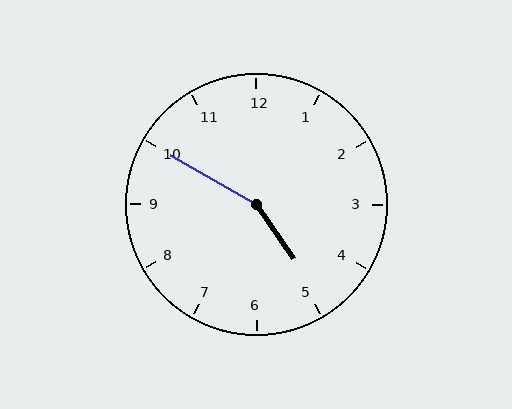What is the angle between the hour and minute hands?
Approximately 155 degrees.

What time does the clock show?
4:50.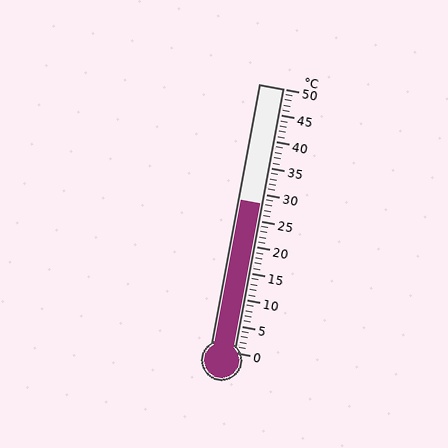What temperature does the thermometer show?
The thermometer shows approximately 28°C.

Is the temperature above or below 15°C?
The temperature is above 15°C.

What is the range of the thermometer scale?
The thermometer scale ranges from 0°C to 50°C.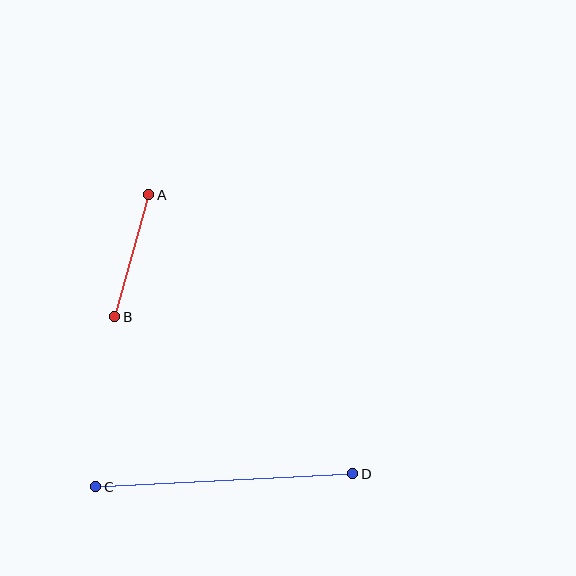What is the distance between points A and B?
The distance is approximately 127 pixels.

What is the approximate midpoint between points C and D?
The midpoint is at approximately (224, 480) pixels.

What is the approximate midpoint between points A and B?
The midpoint is at approximately (132, 256) pixels.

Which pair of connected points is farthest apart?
Points C and D are farthest apart.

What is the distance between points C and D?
The distance is approximately 257 pixels.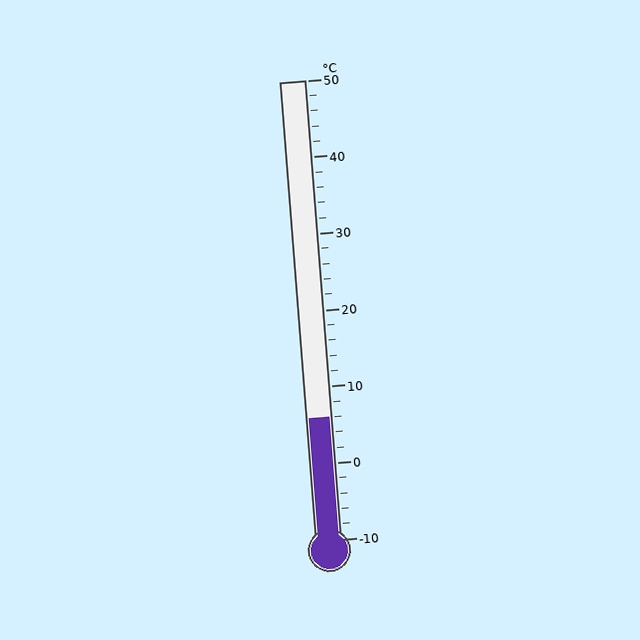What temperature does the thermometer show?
The thermometer shows approximately 6°C.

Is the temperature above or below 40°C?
The temperature is below 40°C.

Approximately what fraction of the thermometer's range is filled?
The thermometer is filled to approximately 25% of its range.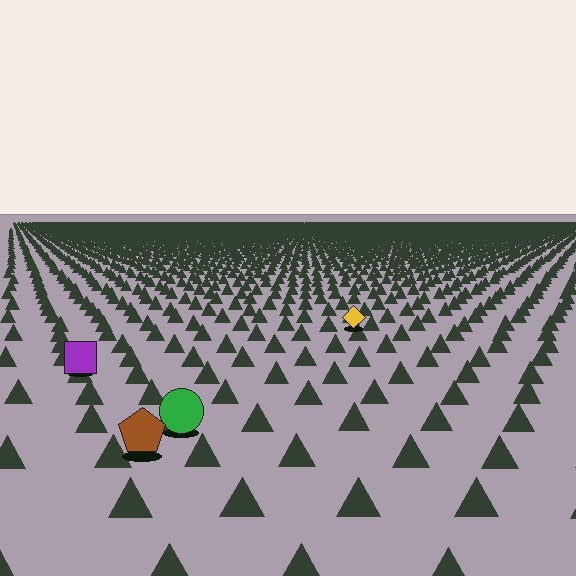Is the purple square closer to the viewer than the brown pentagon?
No. The brown pentagon is closer — you can tell from the texture gradient: the ground texture is coarser near it.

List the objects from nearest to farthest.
From nearest to farthest: the brown pentagon, the green circle, the purple square, the yellow diamond.